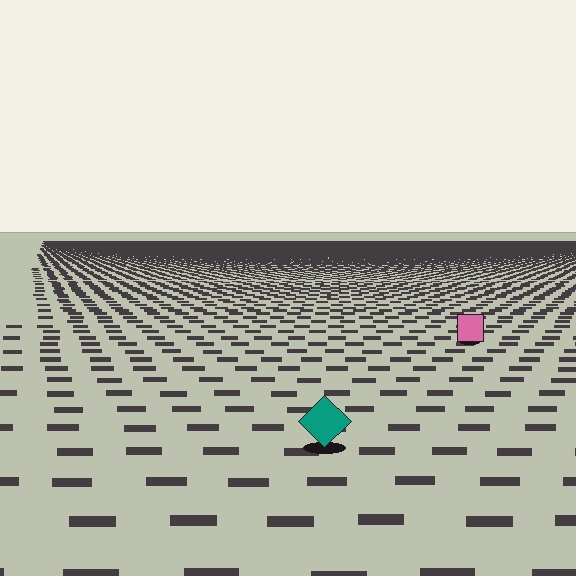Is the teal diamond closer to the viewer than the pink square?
Yes. The teal diamond is closer — you can tell from the texture gradient: the ground texture is coarser near it.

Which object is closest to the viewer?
The teal diamond is closest. The texture marks near it are larger and more spread out.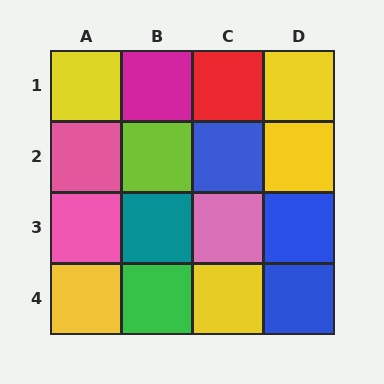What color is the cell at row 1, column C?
Red.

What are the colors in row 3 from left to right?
Pink, teal, pink, blue.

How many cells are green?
1 cell is green.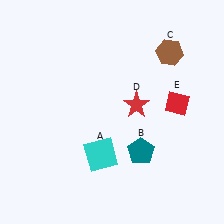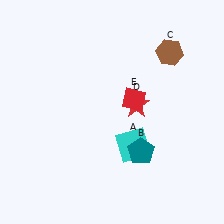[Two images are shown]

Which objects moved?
The objects that moved are: the cyan square (A), the red diamond (E).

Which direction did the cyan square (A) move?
The cyan square (A) moved right.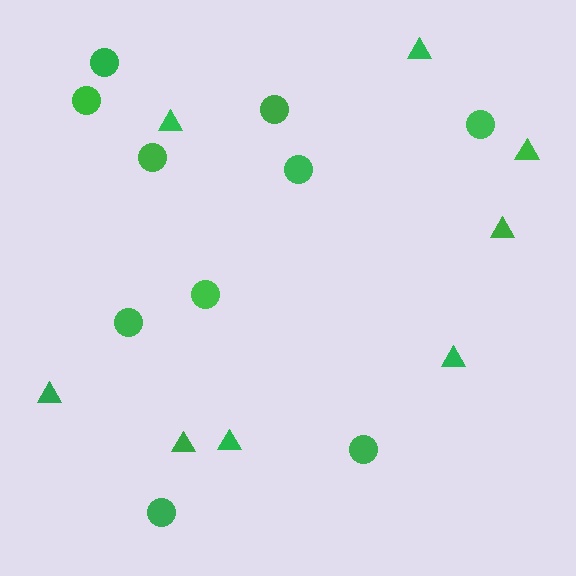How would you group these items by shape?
There are 2 groups: one group of circles (10) and one group of triangles (8).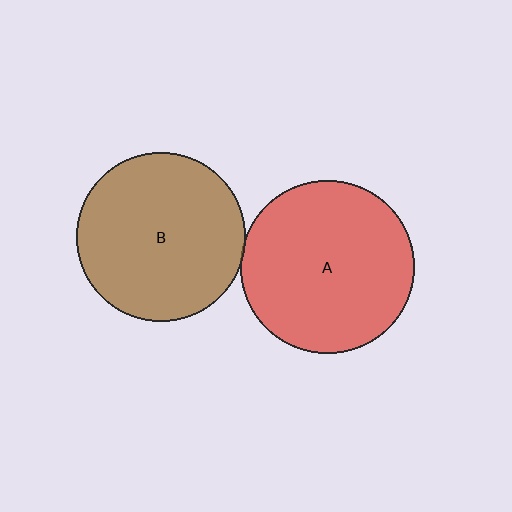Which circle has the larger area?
Circle A (red).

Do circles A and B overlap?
Yes.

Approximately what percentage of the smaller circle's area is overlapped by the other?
Approximately 5%.